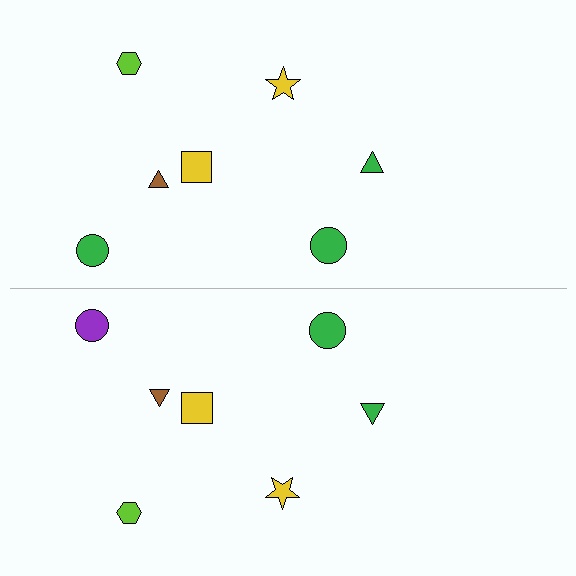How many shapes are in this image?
There are 14 shapes in this image.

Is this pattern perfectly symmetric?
No, the pattern is not perfectly symmetric. The purple circle on the bottom side breaks the symmetry — its mirror counterpart is green.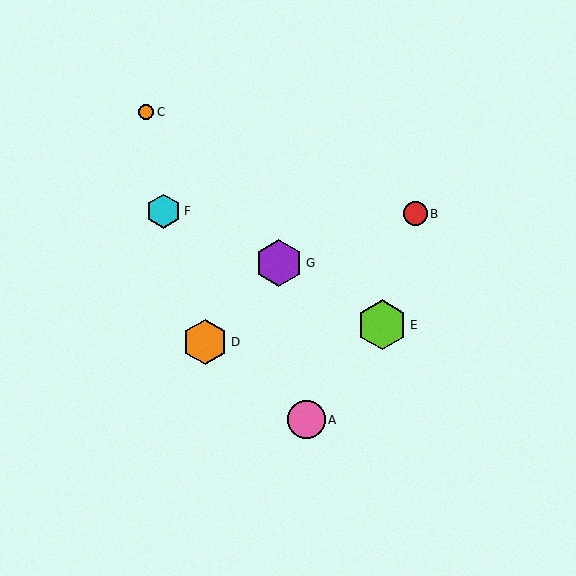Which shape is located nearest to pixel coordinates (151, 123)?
The orange circle (labeled C) at (146, 112) is nearest to that location.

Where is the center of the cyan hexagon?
The center of the cyan hexagon is at (164, 211).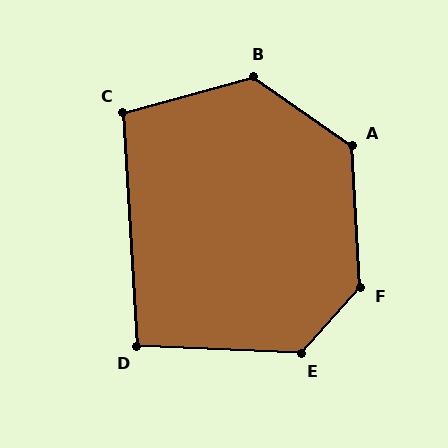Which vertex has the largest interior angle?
F, at approximately 135 degrees.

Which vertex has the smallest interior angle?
D, at approximately 96 degrees.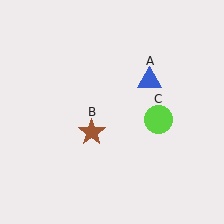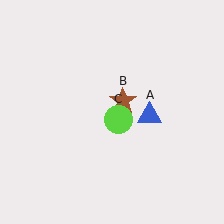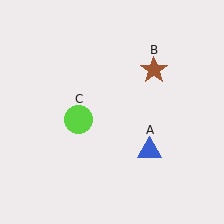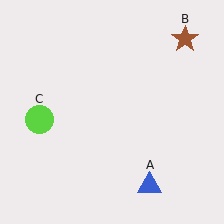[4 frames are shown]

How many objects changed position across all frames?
3 objects changed position: blue triangle (object A), brown star (object B), lime circle (object C).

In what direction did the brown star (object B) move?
The brown star (object B) moved up and to the right.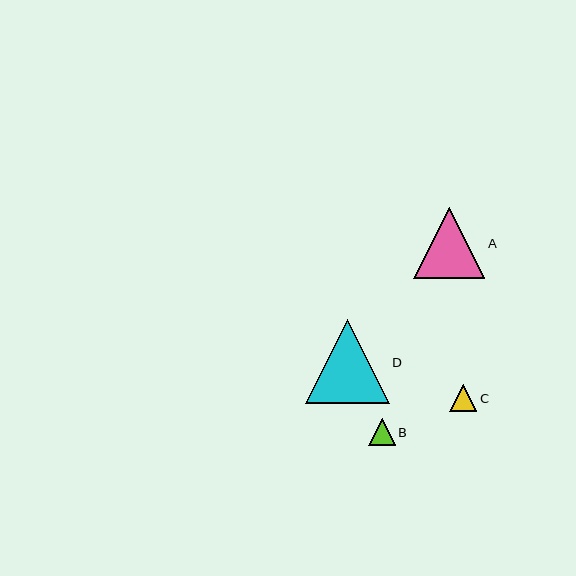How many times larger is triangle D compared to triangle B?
Triangle D is approximately 3.1 times the size of triangle B.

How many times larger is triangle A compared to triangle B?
Triangle A is approximately 2.6 times the size of triangle B.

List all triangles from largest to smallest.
From largest to smallest: D, A, C, B.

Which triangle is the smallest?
Triangle B is the smallest with a size of approximately 27 pixels.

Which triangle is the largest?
Triangle D is the largest with a size of approximately 84 pixels.